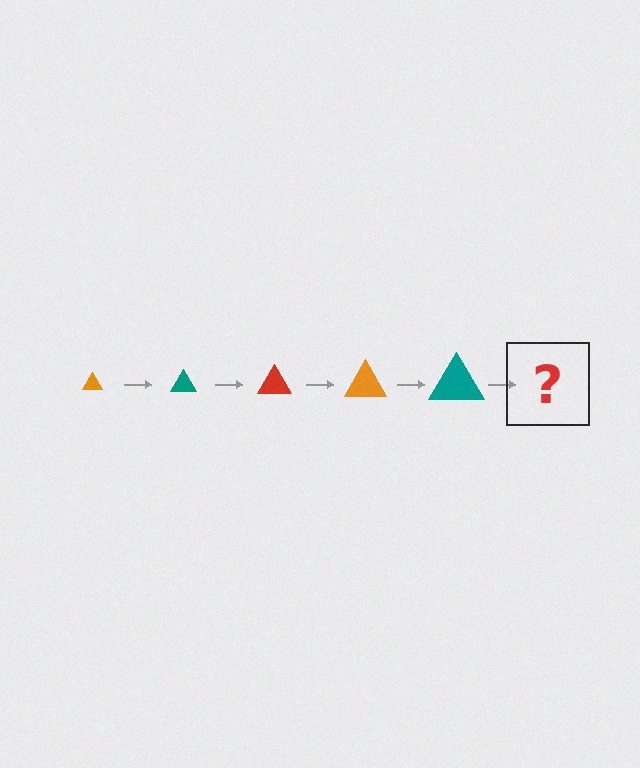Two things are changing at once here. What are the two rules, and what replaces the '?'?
The two rules are that the triangle grows larger each step and the color cycles through orange, teal, and red. The '?' should be a red triangle, larger than the previous one.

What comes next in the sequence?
The next element should be a red triangle, larger than the previous one.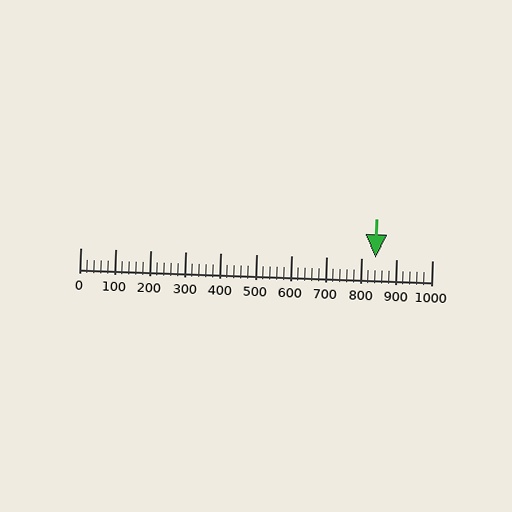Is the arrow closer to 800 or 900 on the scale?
The arrow is closer to 800.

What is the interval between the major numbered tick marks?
The major tick marks are spaced 100 units apart.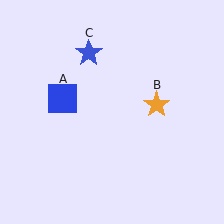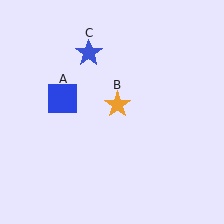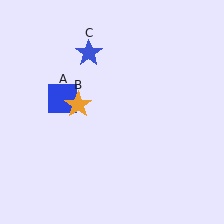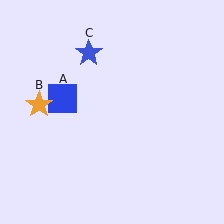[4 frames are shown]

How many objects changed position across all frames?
1 object changed position: orange star (object B).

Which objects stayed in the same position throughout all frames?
Blue square (object A) and blue star (object C) remained stationary.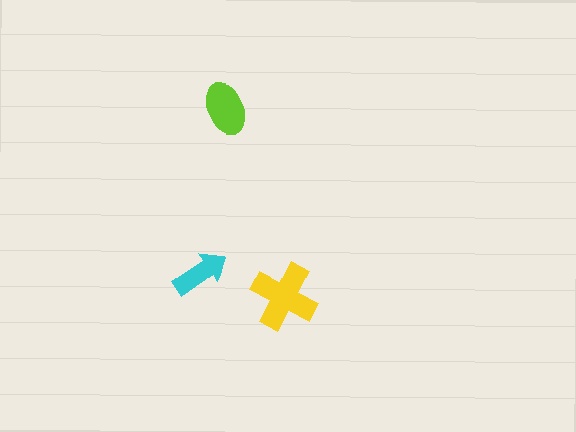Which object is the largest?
The yellow cross.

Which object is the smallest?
The cyan arrow.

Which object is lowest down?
The yellow cross is bottommost.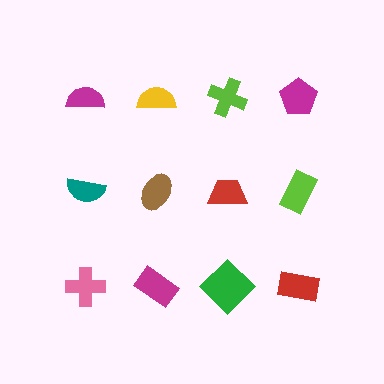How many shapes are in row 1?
4 shapes.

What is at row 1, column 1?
A magenta semicircle.